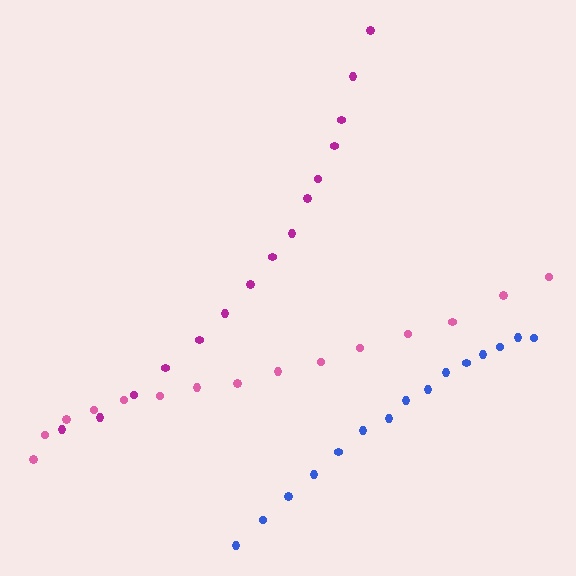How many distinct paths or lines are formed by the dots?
There are 3 distinct paths.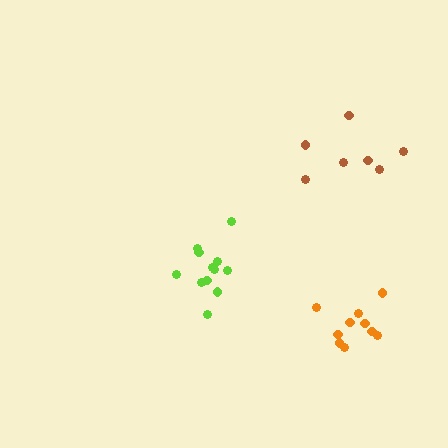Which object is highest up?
The brown cluster is topmost.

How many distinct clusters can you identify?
There are 3 distinct clusters.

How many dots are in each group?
Group 1: 10 dots, Group 2: 7 dots, Group 3: 12 dots (29 total).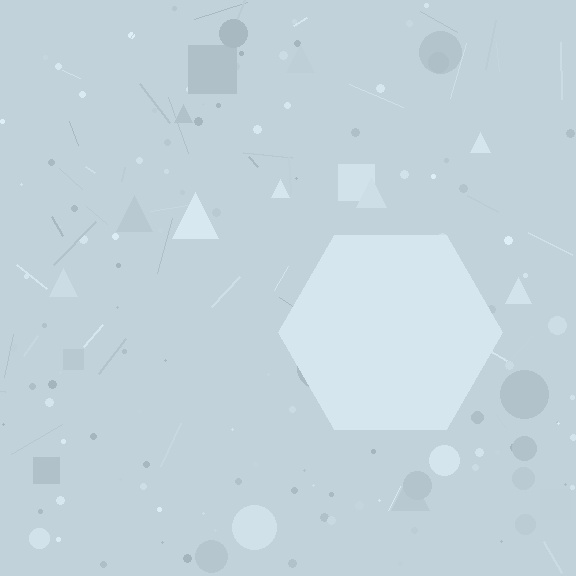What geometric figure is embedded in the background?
A hexagon is embedded in the background.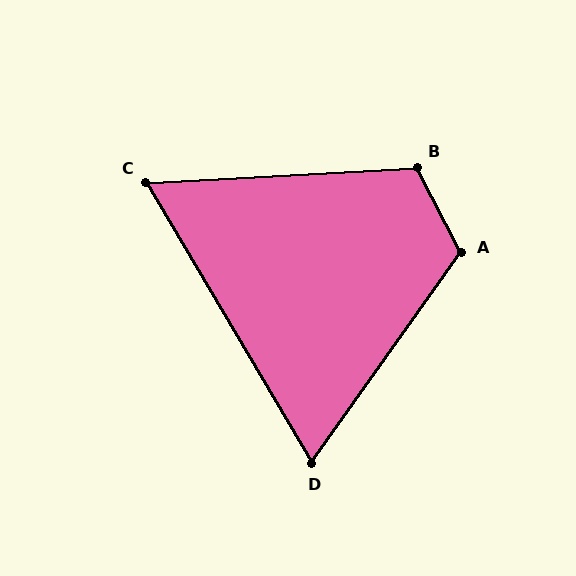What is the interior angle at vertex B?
Approximately 114 degrees (obtuse).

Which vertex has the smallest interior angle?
C, at approximately 63 degrees.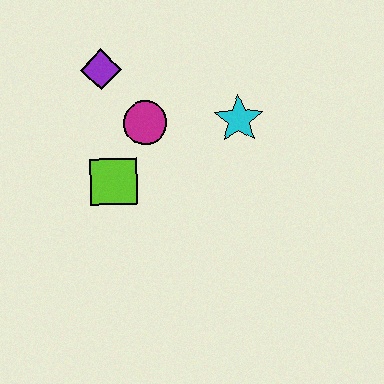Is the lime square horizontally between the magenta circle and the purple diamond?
Yes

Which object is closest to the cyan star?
The magenta circle is closest to the cyan star.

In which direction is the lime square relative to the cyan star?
The lime square is to the left of the cyan star.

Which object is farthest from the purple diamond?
The cyan star is farthest from the purple diamond.